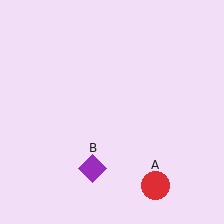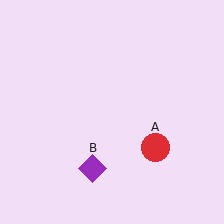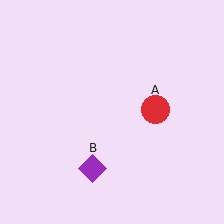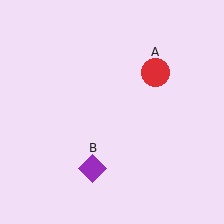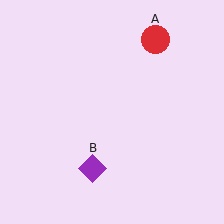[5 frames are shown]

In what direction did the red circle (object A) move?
The red circle (object A) moved up.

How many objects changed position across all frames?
1 object changed position: red circle (object A).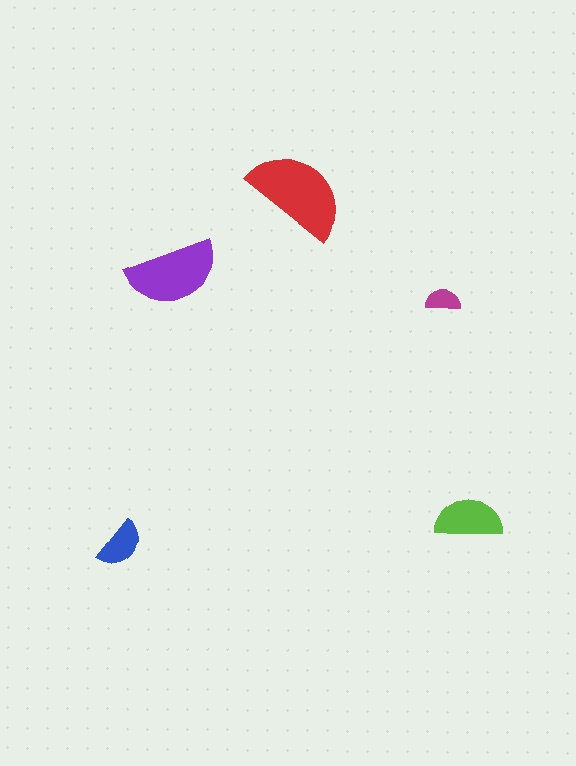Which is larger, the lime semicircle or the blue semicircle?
The lime one.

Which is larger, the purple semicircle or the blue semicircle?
The purple one.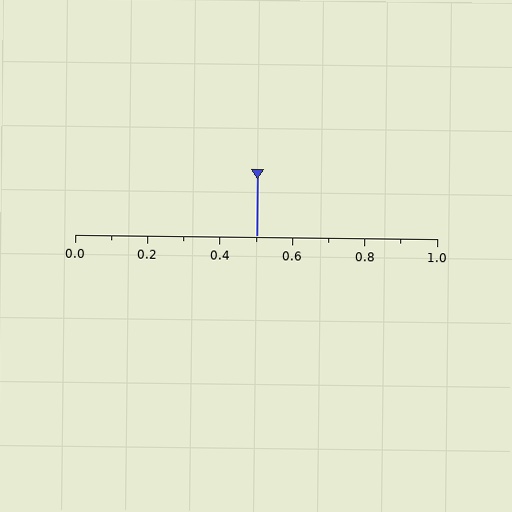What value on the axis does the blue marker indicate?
The marker indicates approximately 0.5.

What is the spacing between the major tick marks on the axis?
The major ticks are spaced 0.2 apart.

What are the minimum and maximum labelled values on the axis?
The axis runs from 0.0 to 1.0.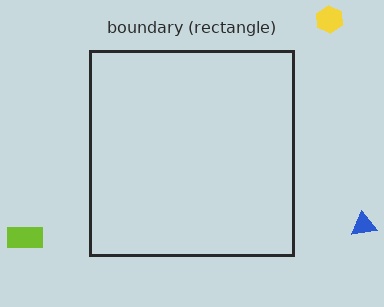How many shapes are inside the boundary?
0 inside, 3 outside.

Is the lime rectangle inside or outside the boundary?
Outside.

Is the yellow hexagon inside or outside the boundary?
Outside.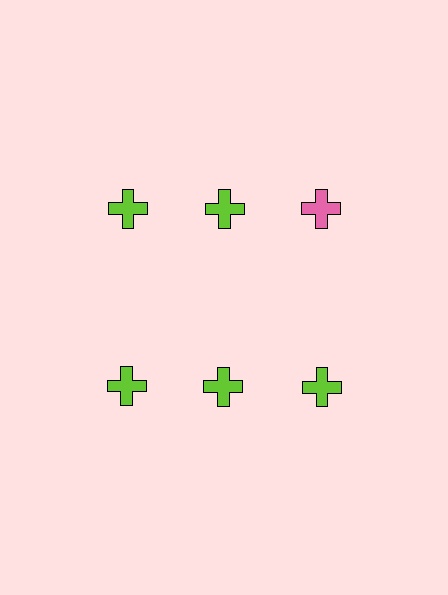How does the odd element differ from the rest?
It has a different color: pink instead of lime.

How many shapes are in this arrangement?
There are 6 shapes arranged in a grid pattern.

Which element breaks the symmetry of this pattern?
The pink cross in the top row, center column breaks the symmetry. All other shapes are lime crosses.